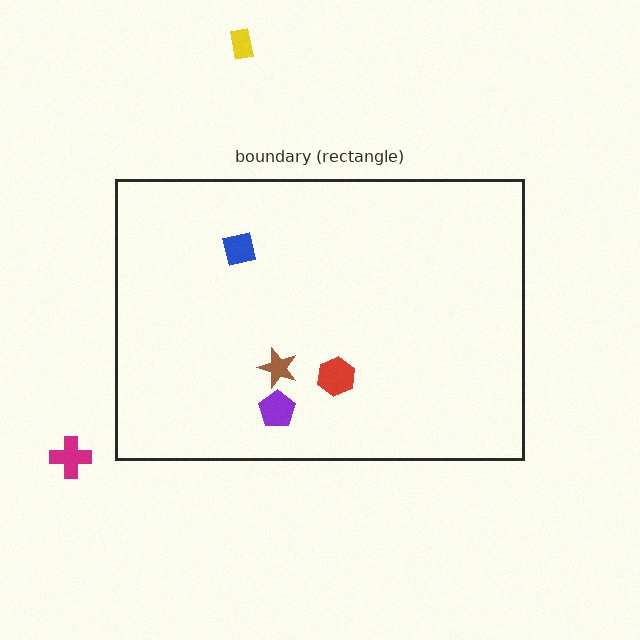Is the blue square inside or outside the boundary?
Inside.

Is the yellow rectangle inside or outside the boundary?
Outside.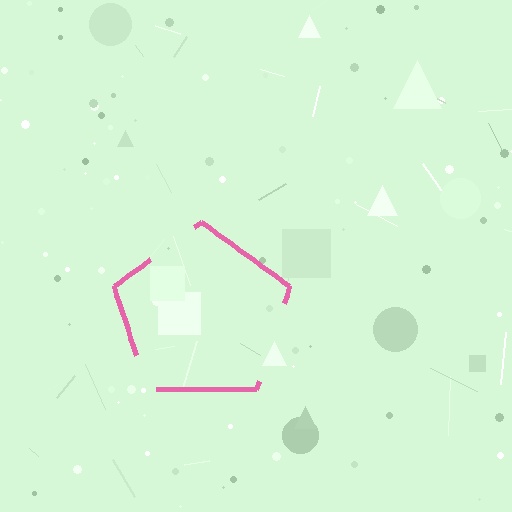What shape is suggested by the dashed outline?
The dashed outline suggests a pentagon.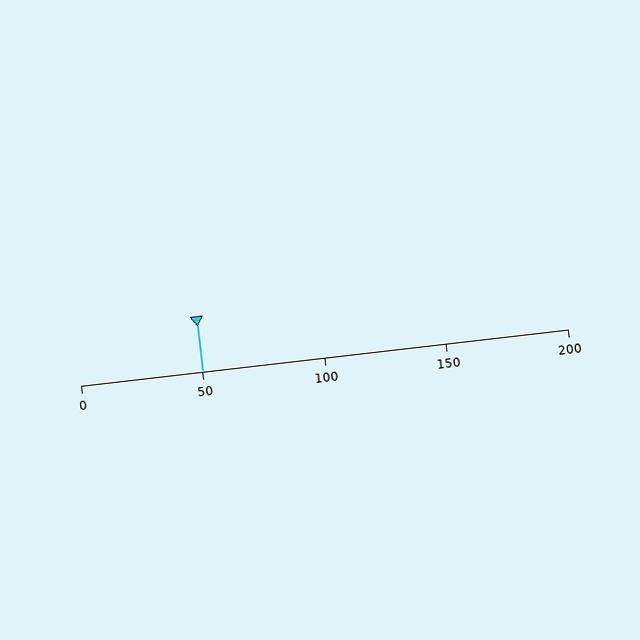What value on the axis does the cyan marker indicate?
The marker indicates approximately 50.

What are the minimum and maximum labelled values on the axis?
The axis runs from 0 to 200.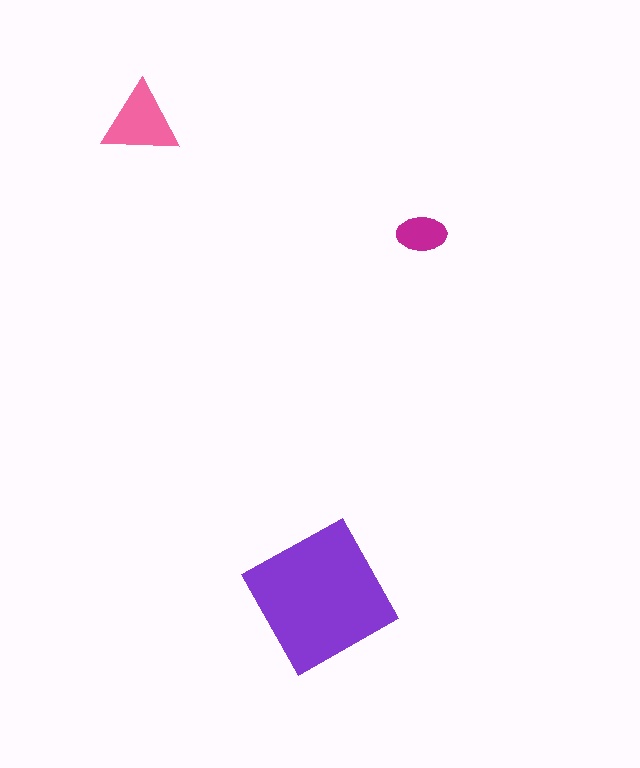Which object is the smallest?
The magenta ellipse.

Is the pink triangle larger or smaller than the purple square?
Smaller.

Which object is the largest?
The purple square.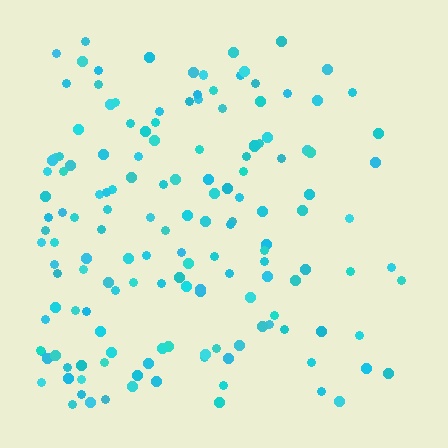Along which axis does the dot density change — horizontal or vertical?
Horizontal.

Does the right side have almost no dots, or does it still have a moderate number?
Still a moderate number, just noticeably fewer than the left.